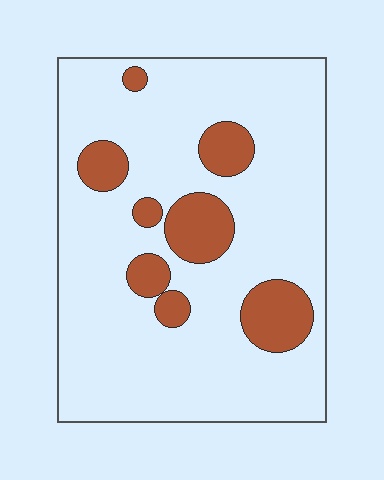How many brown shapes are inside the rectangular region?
8.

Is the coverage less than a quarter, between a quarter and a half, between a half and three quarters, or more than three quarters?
Less than a quarter.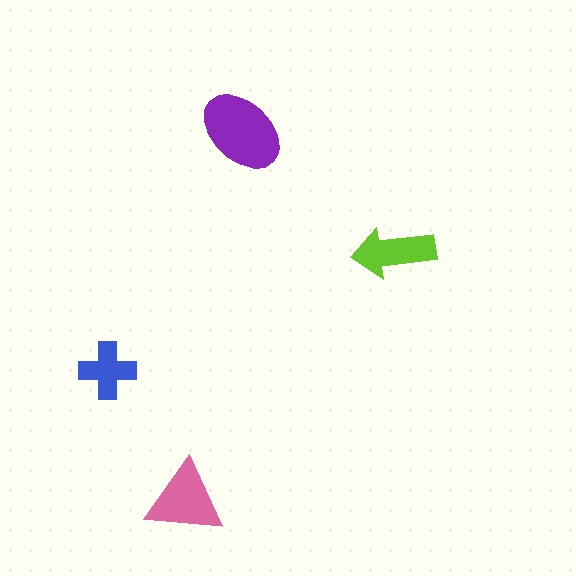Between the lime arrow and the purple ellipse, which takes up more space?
The purple ellipse.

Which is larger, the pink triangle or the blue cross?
The pink triangle.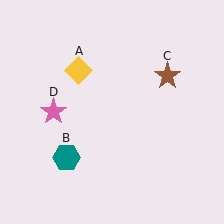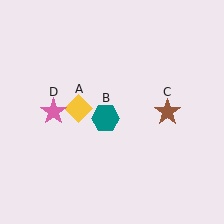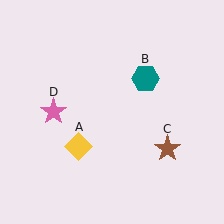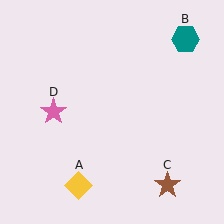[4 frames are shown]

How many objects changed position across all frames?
3 objects changed position: yellow diamond (object A), teal hexagon (object B), brown star (object C).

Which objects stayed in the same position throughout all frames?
Pink star (object D) remained stationary.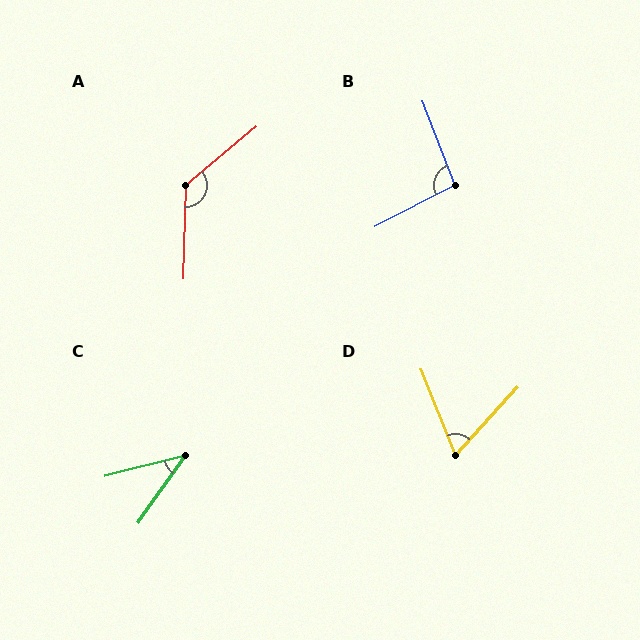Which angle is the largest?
A, at approximately 131 degrees.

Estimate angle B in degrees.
Approximately 96 degrees.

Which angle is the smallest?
C, at approximately 41 degrees.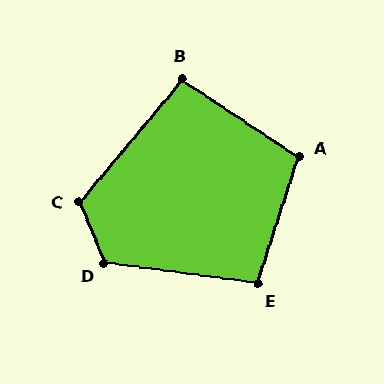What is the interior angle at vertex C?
Approximately 118 degrees (obtuse).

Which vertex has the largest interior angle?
D, at approximately 120 degrees.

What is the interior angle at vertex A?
Approximately 105 degrees (obtuse).